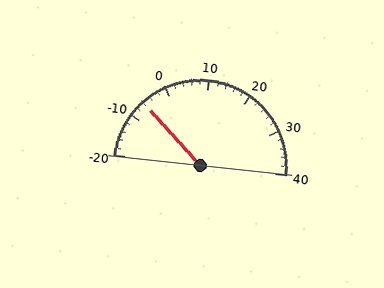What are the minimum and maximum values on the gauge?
The gauge ranges from -20 to 40.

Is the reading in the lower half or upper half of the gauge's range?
The reading is in the lower half of the range (-20 to 40).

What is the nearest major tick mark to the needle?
The nearest major tick mark is -10.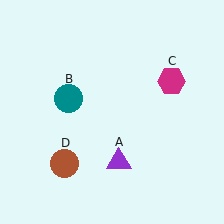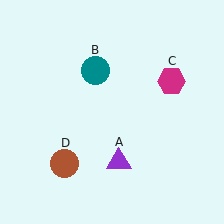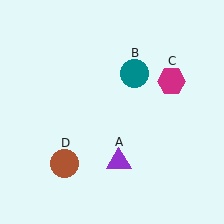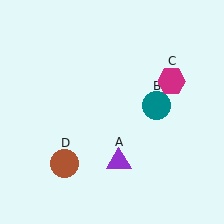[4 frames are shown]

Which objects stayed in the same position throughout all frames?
Purple triangle (object A) and magenta hexagon (object C) and brown circle (object D) remained stationary.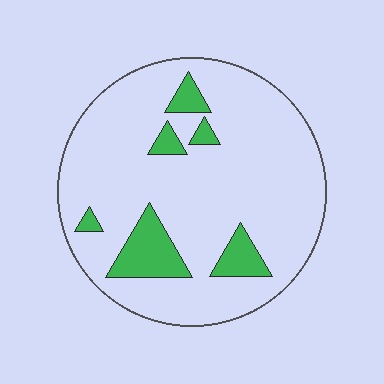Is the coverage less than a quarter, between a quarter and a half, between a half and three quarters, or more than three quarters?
Less than a quarter.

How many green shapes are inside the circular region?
6.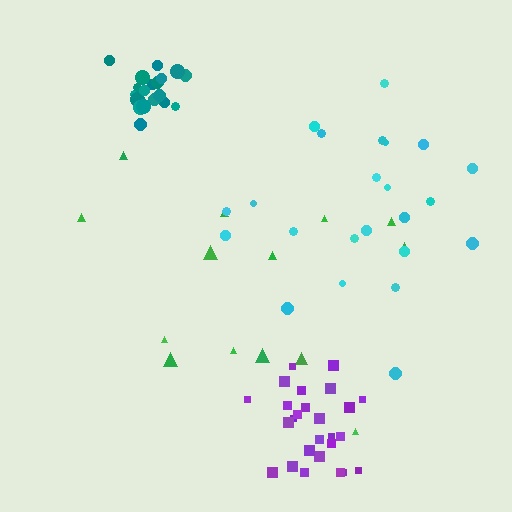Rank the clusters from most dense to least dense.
teal, purple, cyan, green.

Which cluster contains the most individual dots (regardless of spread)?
Purple (26).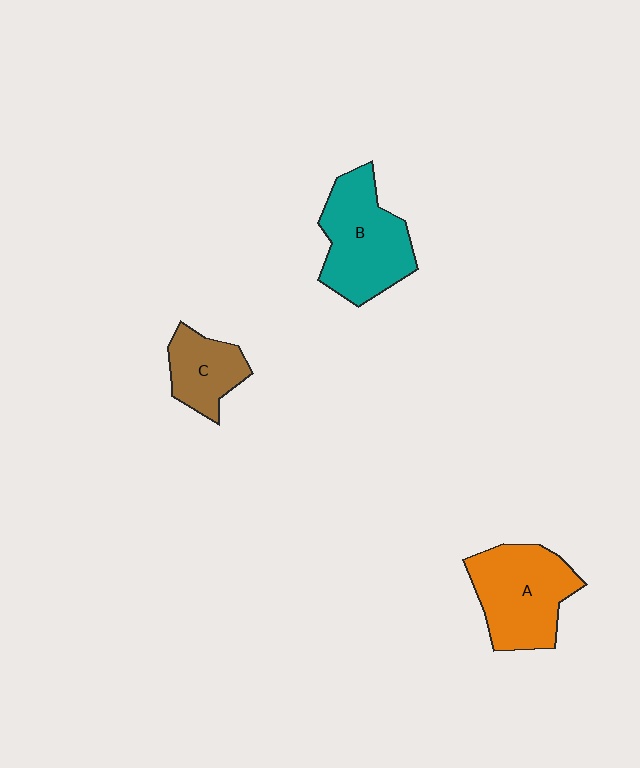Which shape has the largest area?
Shape B (teal).